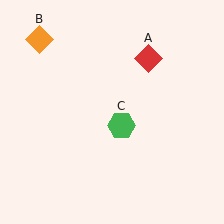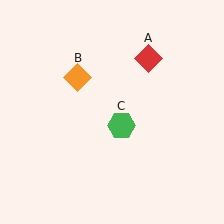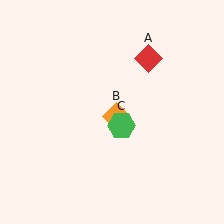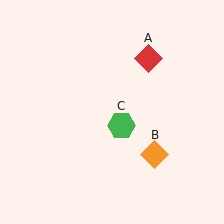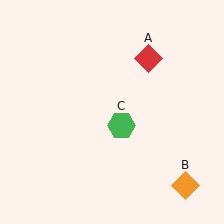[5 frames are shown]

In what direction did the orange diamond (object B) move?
The orange diamond (object B) moved down and to the right.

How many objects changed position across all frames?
1 object changed position: orange diamond (object B).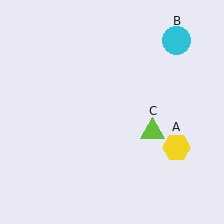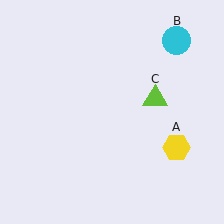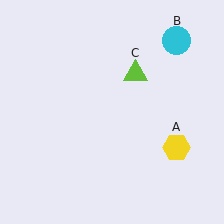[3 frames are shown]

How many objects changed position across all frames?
1 object changed position: lime triangle (object C).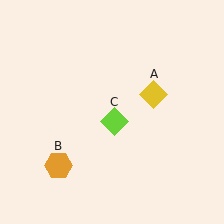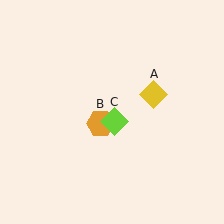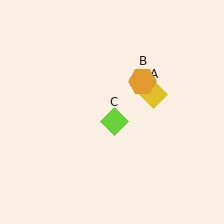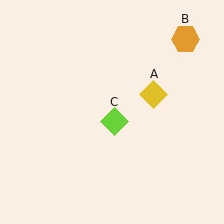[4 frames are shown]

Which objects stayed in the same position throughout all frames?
Yellow diamond (object A) and lime diamond (object C) remained stationary.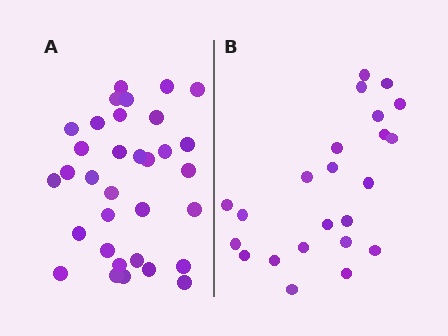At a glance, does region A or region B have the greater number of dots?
Region A (the left region) has more dots.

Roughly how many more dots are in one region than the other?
Region A has roughly 10 or so more dots than region B.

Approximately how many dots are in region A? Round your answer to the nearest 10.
About 30 dots. (The exact count is 33, which rounds to 30.)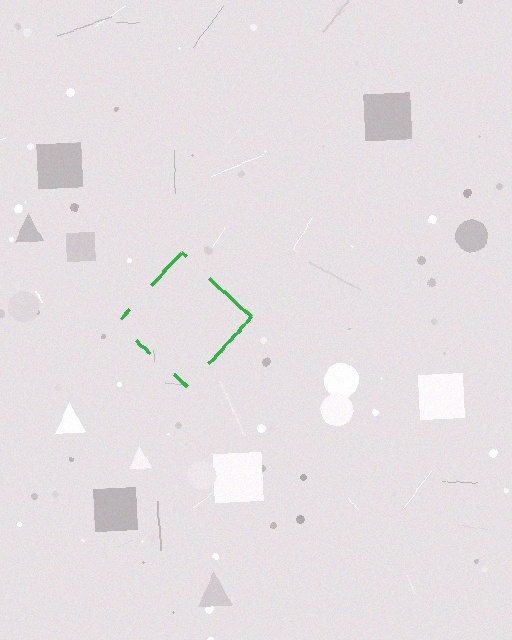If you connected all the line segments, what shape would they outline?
They would outline a diamond.